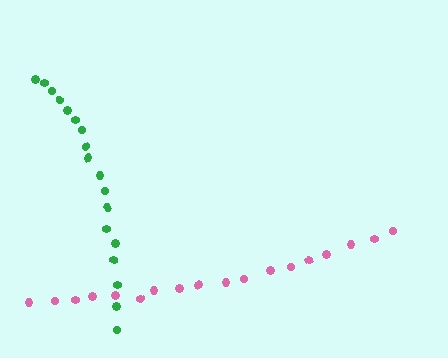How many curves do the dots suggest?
There are 2 distinct paths.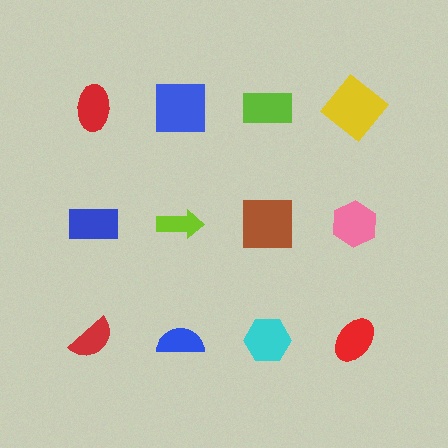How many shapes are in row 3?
4 shapes.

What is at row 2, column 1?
A blue rectangle.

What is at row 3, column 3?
A cyan hexagon.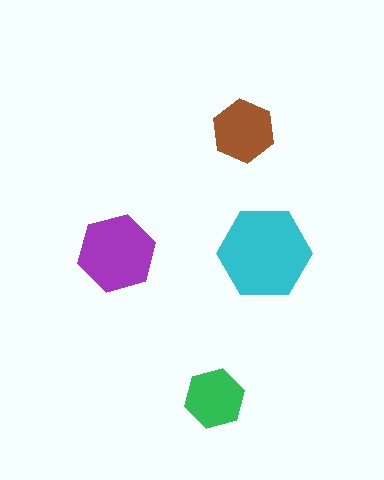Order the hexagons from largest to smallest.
the cyan one, the purple one, the brown one, the green one.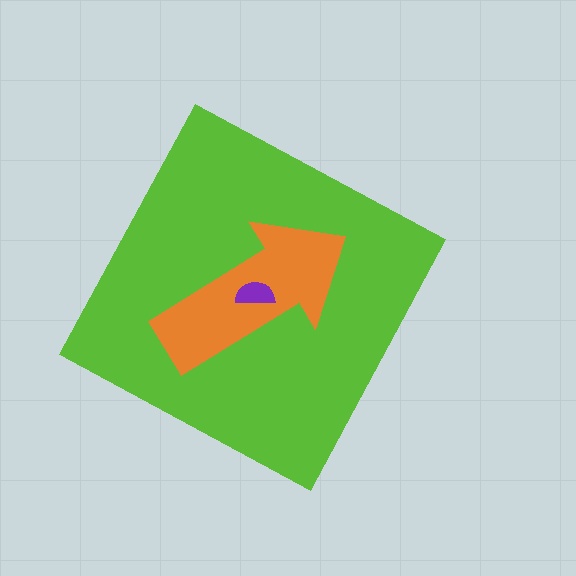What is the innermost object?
The purple semicircle.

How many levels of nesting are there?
3.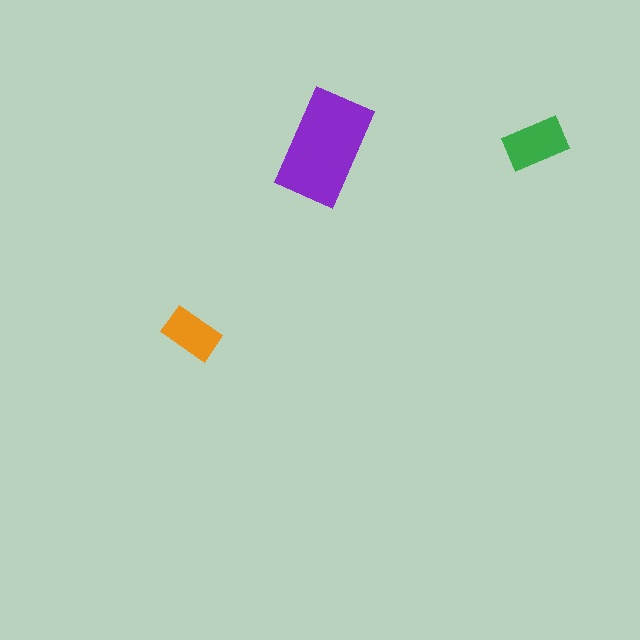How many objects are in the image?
There are 3 objects in the image.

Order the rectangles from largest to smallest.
the purple one, the green one, the orange one.